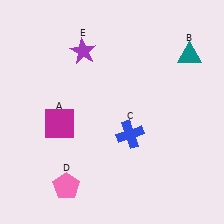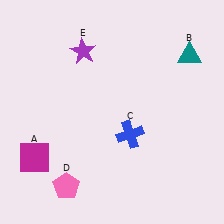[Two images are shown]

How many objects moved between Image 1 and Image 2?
1 object moved between the two images.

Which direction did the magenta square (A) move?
The magenta square (A) moved down.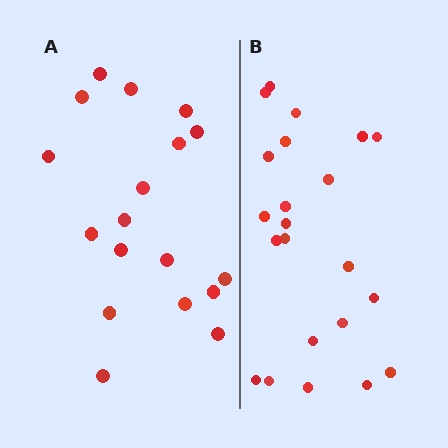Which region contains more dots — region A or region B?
Region B (the right region) has more dots.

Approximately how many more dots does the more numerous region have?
Region B has about 4 more dots than region A.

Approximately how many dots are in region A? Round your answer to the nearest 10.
About 20 dots. (The exact count is 18, which rounds to 20.)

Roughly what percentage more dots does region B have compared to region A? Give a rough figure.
About 20% more.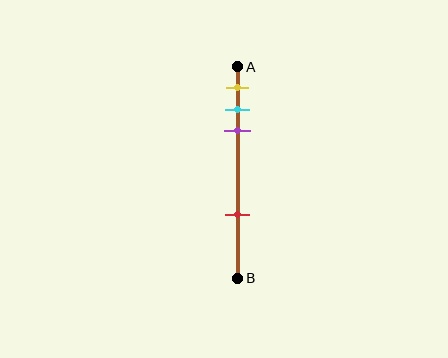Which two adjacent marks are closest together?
The cyan and purple marks are the closest adjacent pair.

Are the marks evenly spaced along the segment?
No, the marks are not evenly spaced.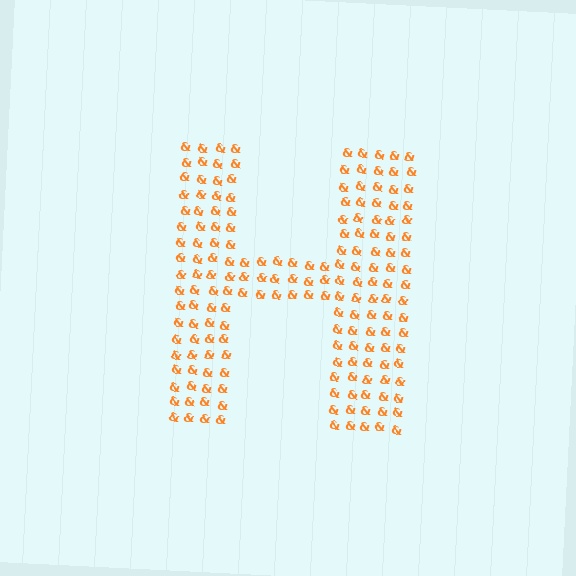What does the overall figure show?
The overall figure shows the letter H.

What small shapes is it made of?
It is made of small ampersands.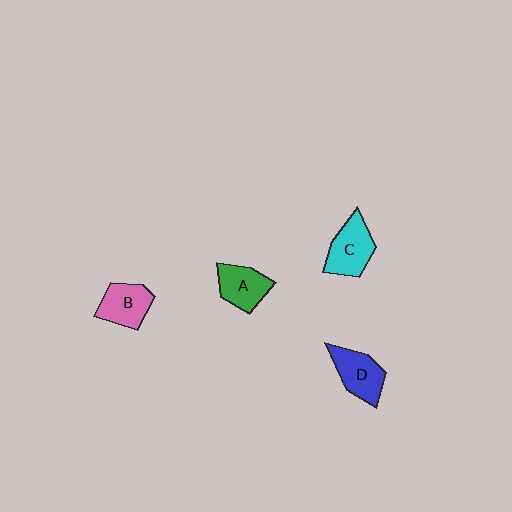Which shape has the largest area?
Shape C (cyan).